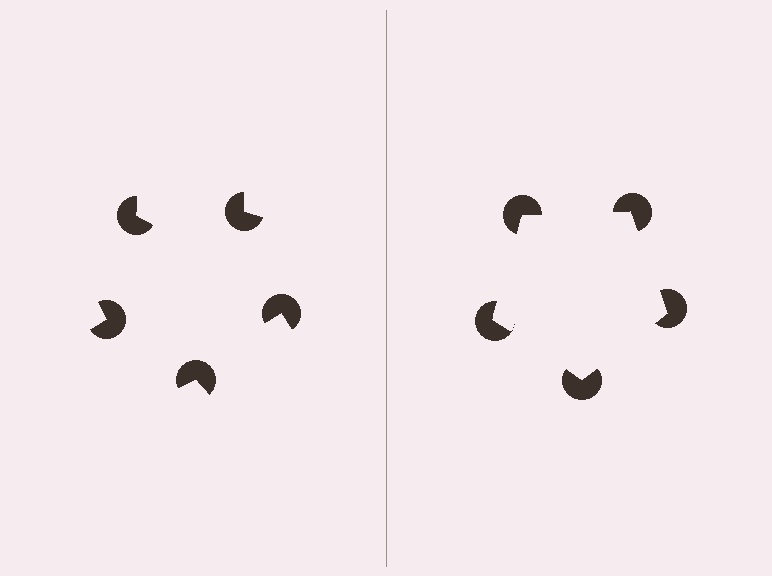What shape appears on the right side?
An illusory pentagon.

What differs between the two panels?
The pac-man discs are positioned identically on both sides; only the wedge orientations differ. On the right they align to a pentagon; on the left they are misaligned.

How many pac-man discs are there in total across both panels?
10 — 5 on each side.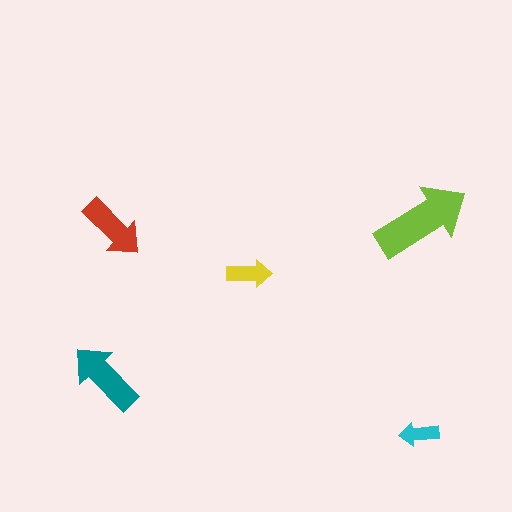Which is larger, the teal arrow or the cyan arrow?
The teal one.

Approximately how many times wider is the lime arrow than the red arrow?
About 1.5 times wider.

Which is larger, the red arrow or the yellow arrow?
The red one.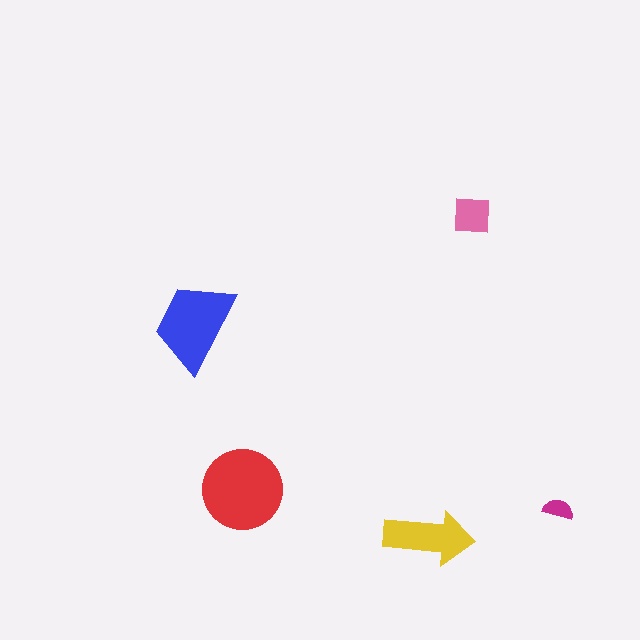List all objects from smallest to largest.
The magenta semicircle, the pink square, the yellow arrow, the blue trapezoid, the red circle.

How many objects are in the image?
There are 5 objects in the image.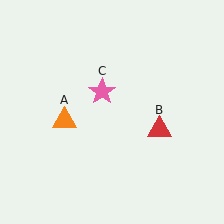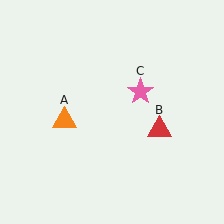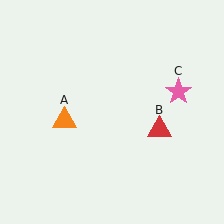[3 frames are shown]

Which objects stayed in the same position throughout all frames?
Orange triangle (object A) and red triangle (object B) remained stationary.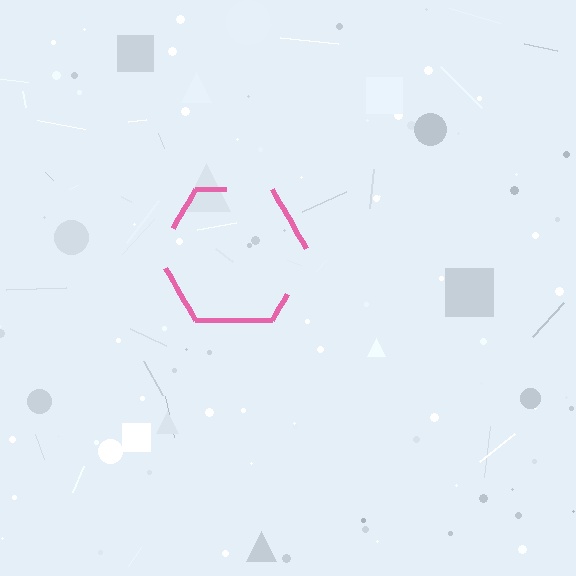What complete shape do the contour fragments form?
The contour fragments form a hexagon.